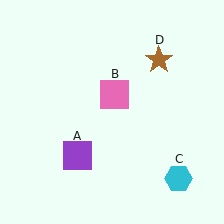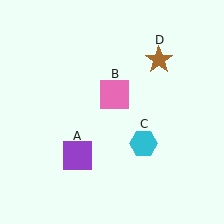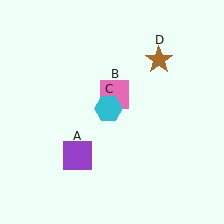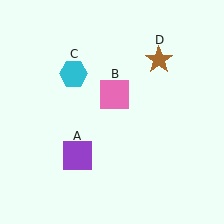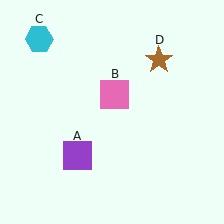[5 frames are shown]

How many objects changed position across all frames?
1 object changed position: cyan hexagon (object C).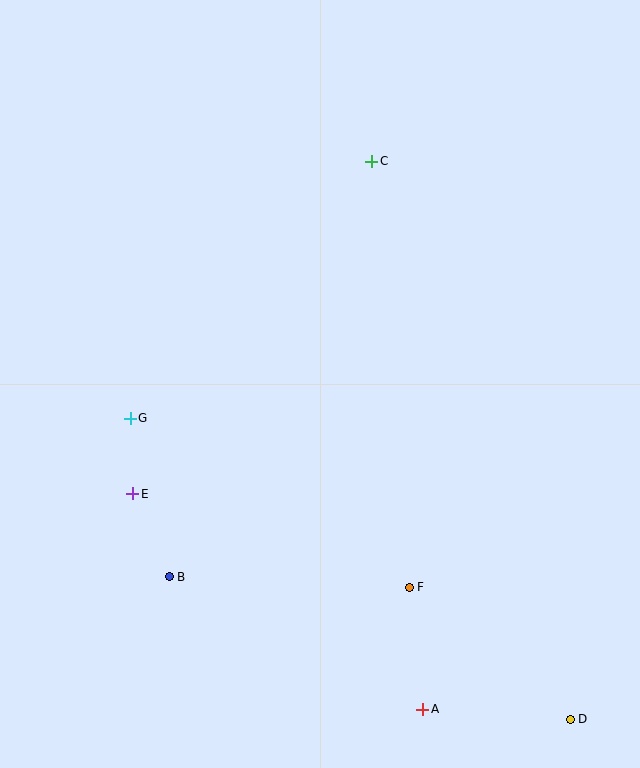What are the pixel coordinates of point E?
Point E is at (133, 494).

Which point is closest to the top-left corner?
Point C is closest to the top-left corner.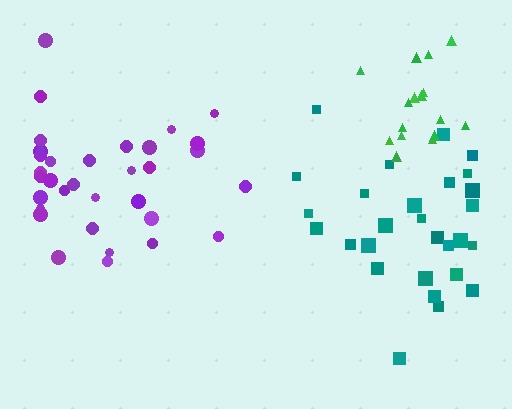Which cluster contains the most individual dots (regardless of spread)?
Purple (34).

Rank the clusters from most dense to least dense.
green, purple, teal.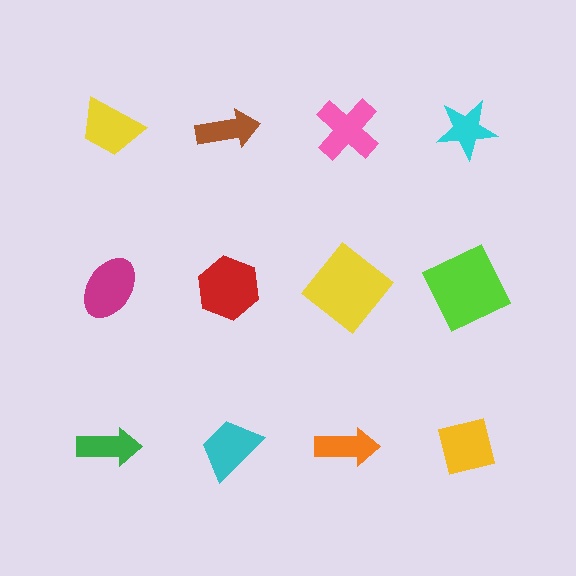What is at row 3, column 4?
A yellow square.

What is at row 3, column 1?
A green arrow.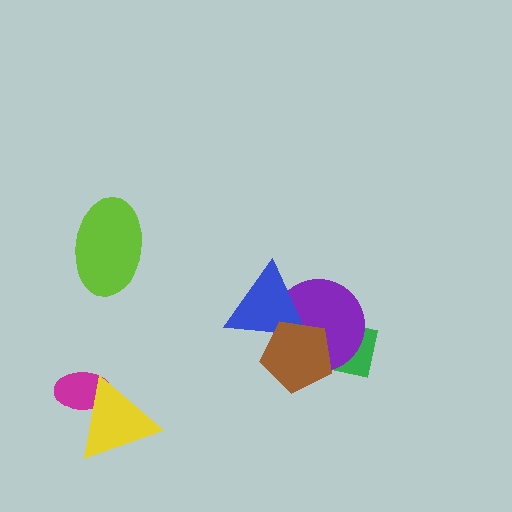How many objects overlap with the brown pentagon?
3 objects overlap with the brown pentagon.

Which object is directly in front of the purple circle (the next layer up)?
The blue triangle is directly in front of the purple circle.